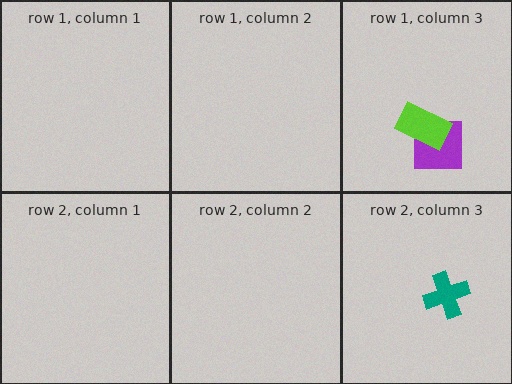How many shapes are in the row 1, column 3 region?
2.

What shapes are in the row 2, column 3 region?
The teal cross.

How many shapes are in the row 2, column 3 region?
1.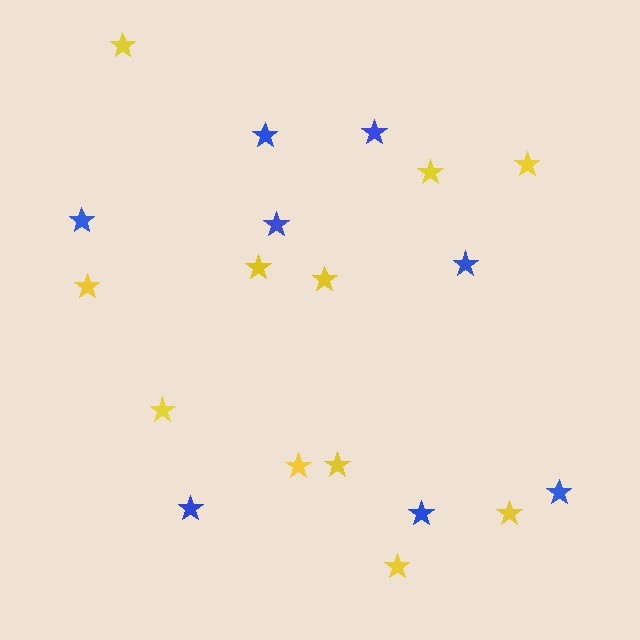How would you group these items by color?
There are 2 groups: one group of blue stars (8) and one group of yellow stars (11).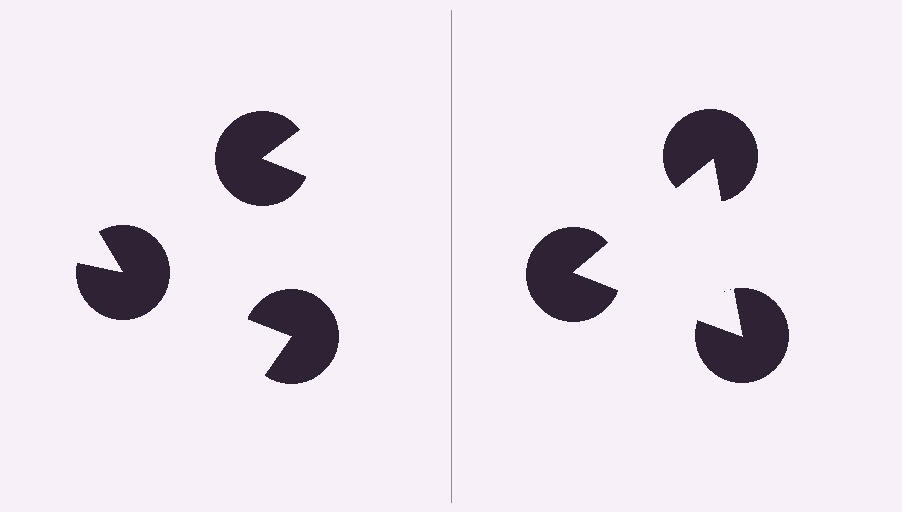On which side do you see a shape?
An illusory triangle appears on the right side. On the left side the wedge cuts are rotated, so no coherent shape forms.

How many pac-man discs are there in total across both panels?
6 — 3 on each side.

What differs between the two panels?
The pac-man discs are positioned identically on both sides; only the wedge orientations differ. On the right they align to a triangle; on the left they are misaligned.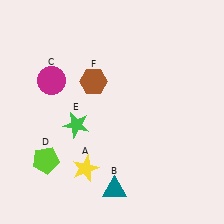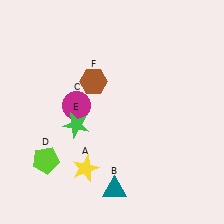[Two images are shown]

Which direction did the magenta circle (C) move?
The magenta circle (C) moved right.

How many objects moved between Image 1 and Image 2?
1 object moved between the two images.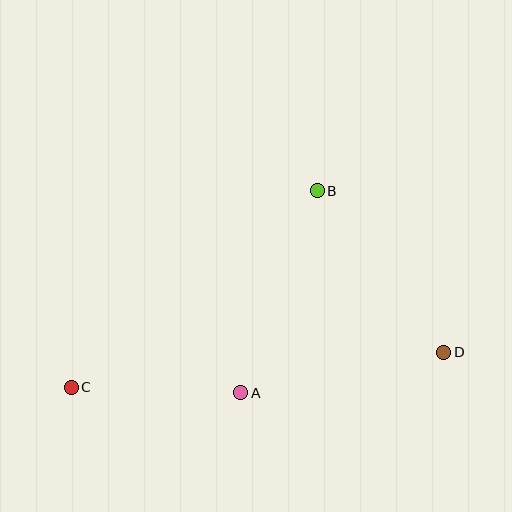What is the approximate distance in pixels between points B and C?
The distance between B and C is approximately 315 pixels.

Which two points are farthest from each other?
Points C and D are farthest from each other.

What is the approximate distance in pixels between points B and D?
The distance between B and D is approximately 205 pixels.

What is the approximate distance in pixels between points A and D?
The distance between A and D is approximately 207 pixels.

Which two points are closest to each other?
Points A and C are closest to each other.